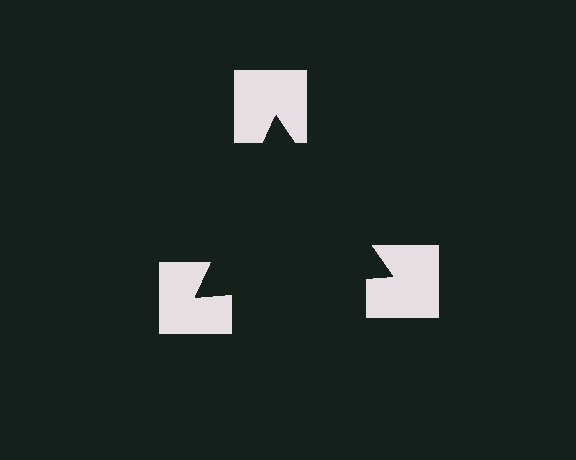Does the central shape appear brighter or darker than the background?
It typically appears slightly darker than the background, even though no actual brightness change is drawn.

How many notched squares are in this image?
There are 3 — one at each vertex of the illusory triangle.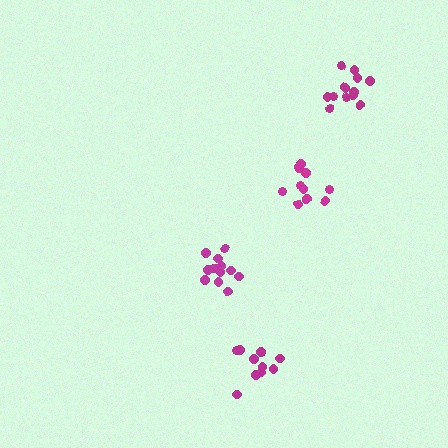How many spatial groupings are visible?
There are 4 spatial groupings.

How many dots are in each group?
Group 1: 11 dots, Group 2: 13 dots, Group 3: 12 dots, Group 4: 10 dots (46 total).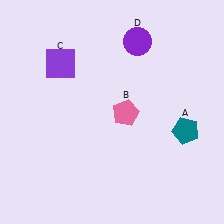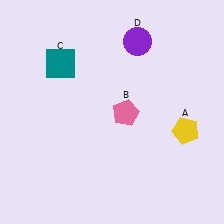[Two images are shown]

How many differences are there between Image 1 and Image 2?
There are 2 differences between the two images.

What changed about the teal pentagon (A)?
In Image 1, A is teal. In Image 2, it changed to yellow.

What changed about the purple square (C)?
In Image 1, C is purple. In Image 2, it changed to teal.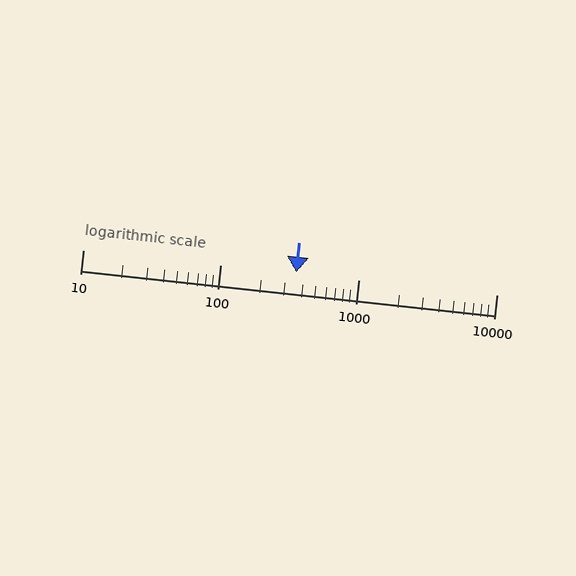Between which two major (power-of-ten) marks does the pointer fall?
The pointer is between 100 and 1000.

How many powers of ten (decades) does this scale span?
The scale spans 3 decades, from 10 to 10000.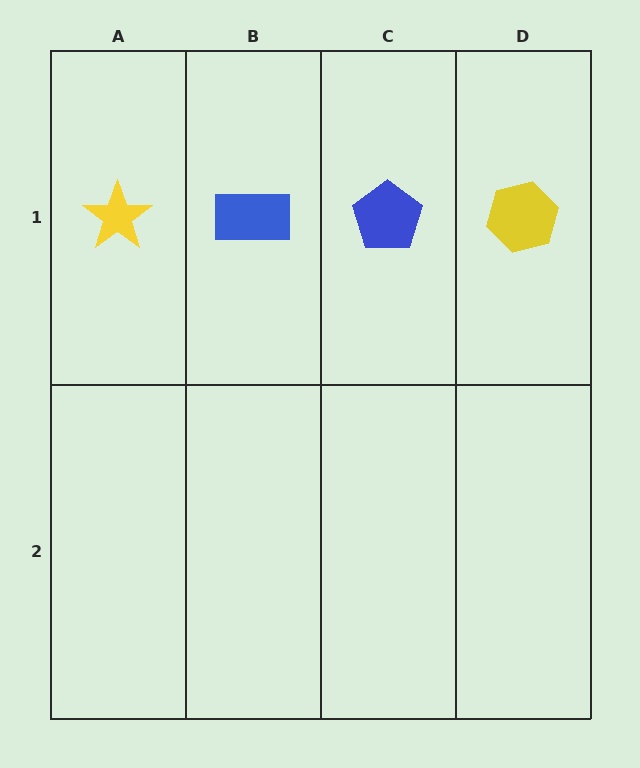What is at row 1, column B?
A blue rectangle.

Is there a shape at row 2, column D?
No, that cell is empty.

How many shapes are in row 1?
4 shapes.